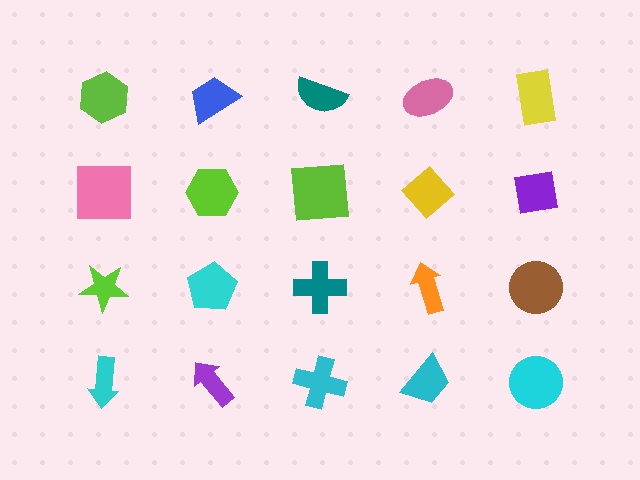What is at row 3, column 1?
A lime star.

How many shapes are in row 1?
5 shapes.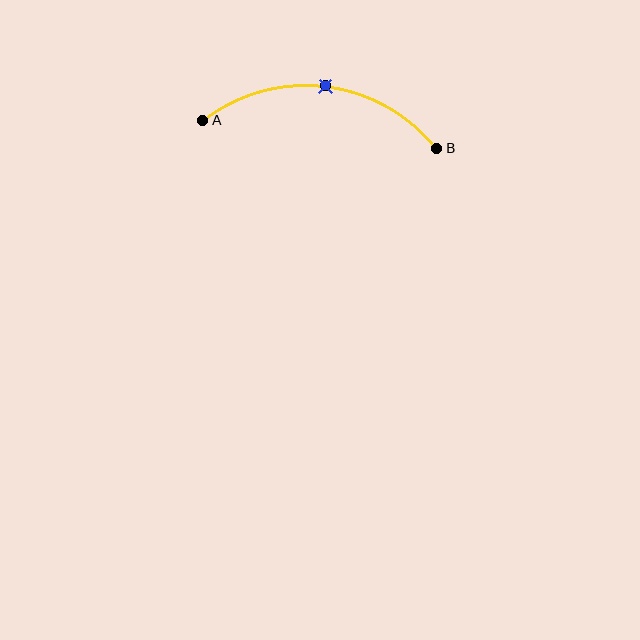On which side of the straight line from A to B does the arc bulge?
The arc bulges above the straight line connecting A and B.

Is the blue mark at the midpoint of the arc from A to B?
Yes. The blue mark lies on the arc at equal arc-length from both A and B — it is the arc midpoint.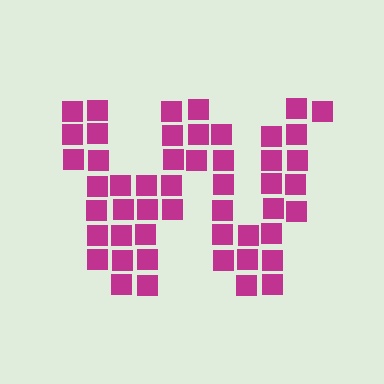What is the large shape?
The large shape is the letter W.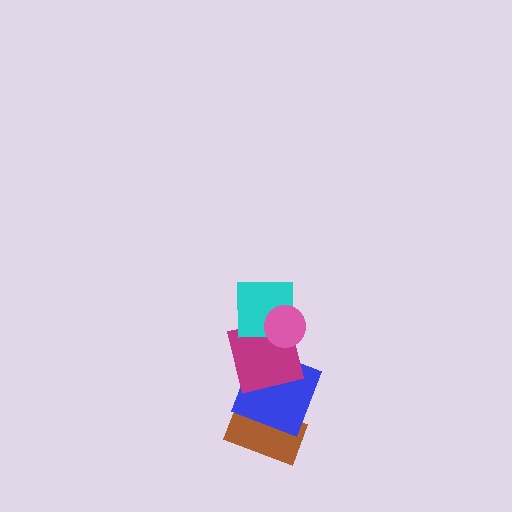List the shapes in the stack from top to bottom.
From top to bottom: the pink circle, the cyan square, the magenta square, the blue square, the brown rectangle.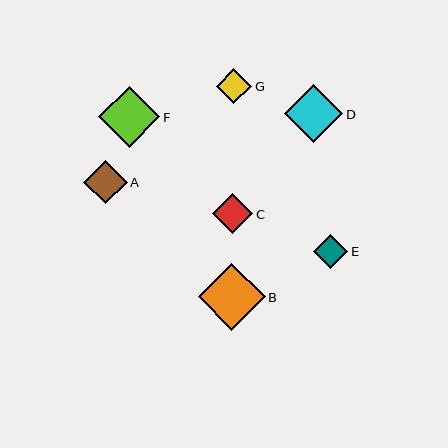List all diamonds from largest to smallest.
From largest to smallest: B, F, D, A, C, G, E.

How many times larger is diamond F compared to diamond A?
Diamond F is approximately 1.4 times the size of diamond A.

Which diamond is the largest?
Diamond B is the largest with a size of approximately 67 pixels.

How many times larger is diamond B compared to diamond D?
Diamond B is approximately 1.1 times the size of diamond D.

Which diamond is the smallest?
Diamond E is the smallest with a size of approximately 34 pixels.